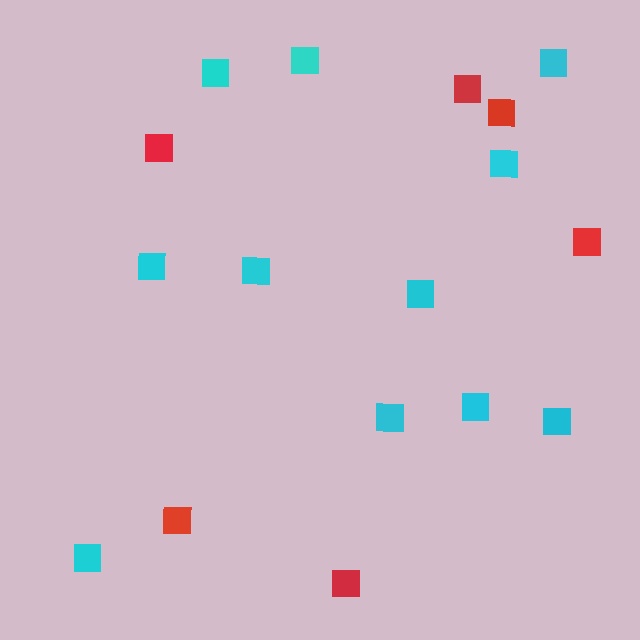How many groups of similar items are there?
There are 2 groups: one group of red squares (6) and one group of cyan squares (11).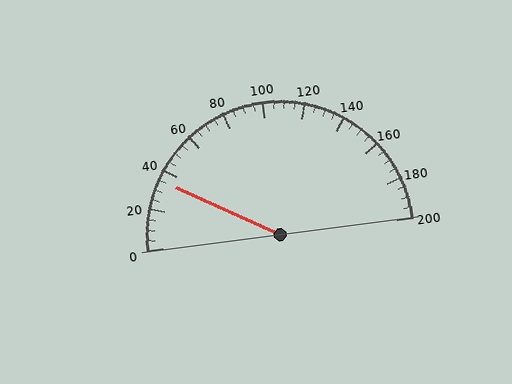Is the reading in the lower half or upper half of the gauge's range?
The reading is in the lower half of the range (0 to 200).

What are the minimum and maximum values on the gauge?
The gauge ranges from 0 to 200.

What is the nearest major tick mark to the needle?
The nearest major tick mark is 40.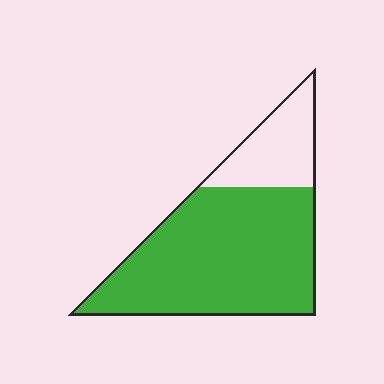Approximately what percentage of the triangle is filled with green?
Approximately 75%.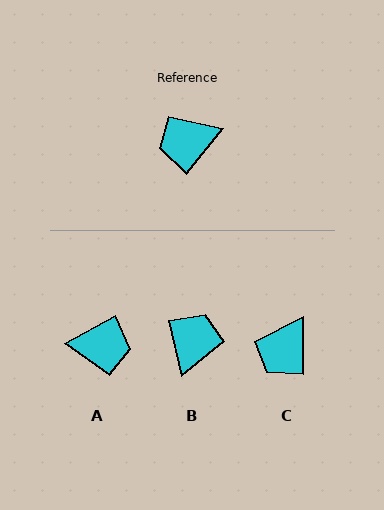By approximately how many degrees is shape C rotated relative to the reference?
Approximately 39 degrees counter-clockwise.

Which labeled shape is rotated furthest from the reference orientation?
A, about 157 degrees away.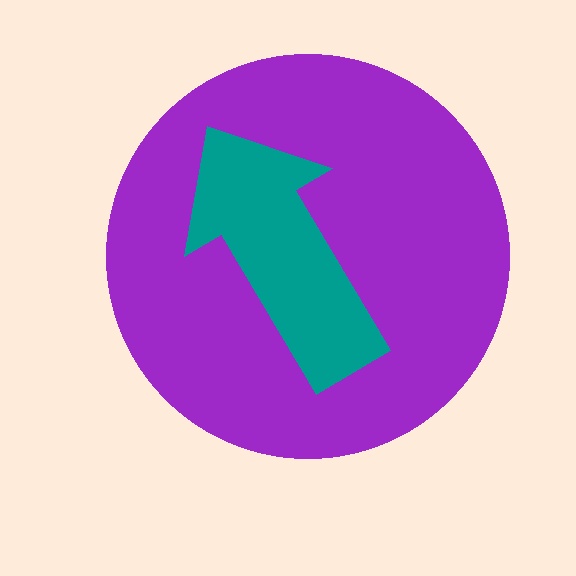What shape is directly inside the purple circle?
The teal arrow.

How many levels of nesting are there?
2.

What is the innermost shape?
The teal arrow.